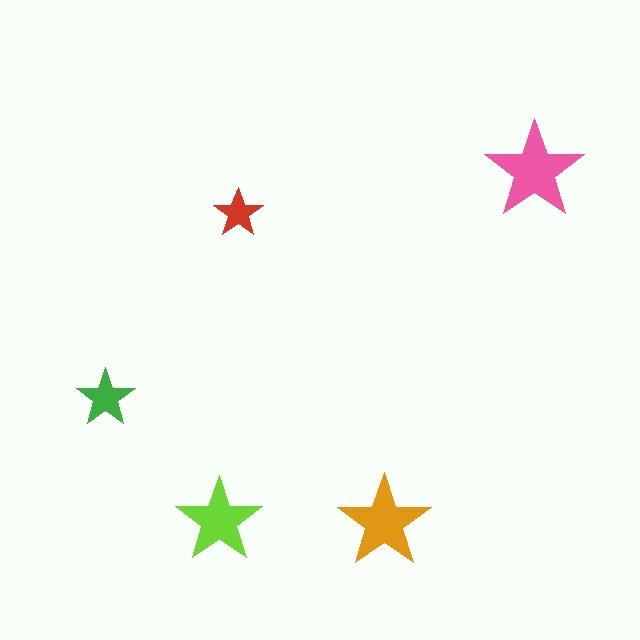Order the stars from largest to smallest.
the pink one, the orange one, the lime one, the green one, the red one.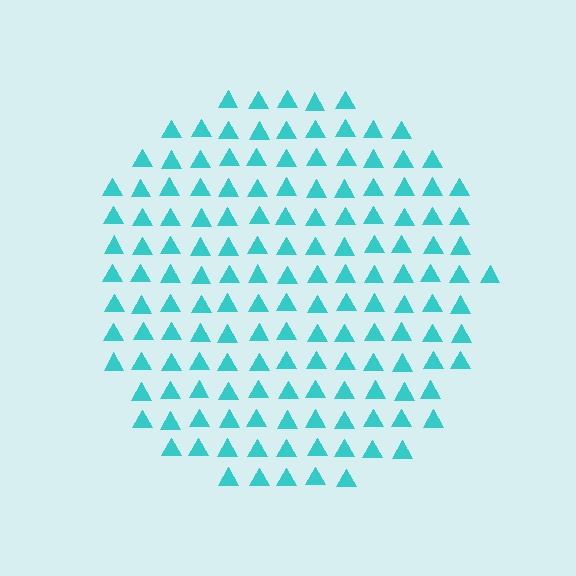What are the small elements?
The small elements are triangles.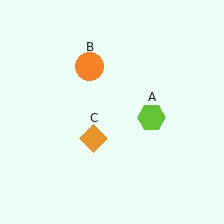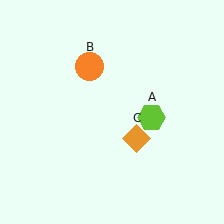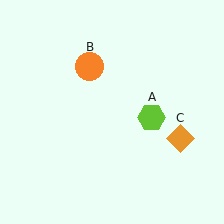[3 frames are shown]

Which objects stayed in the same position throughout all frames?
Lime hexagon (object A) and orange circle (object B) remained stationary.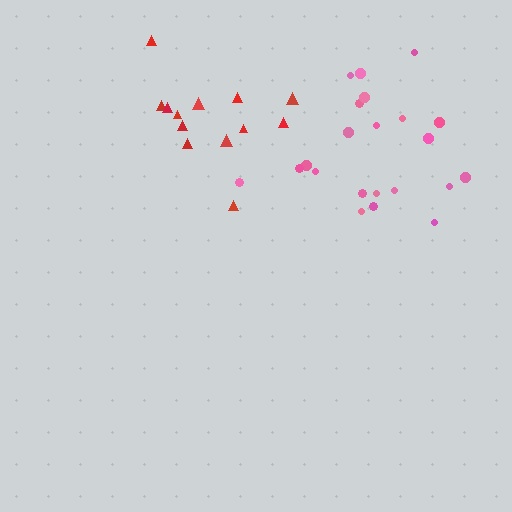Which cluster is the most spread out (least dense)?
Pink.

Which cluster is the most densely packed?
Red.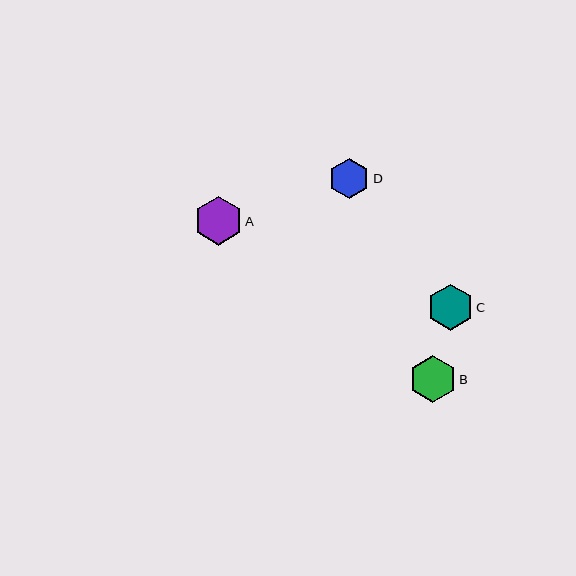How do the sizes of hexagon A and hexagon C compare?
Hexagon A and hexagon C are approximately the same size.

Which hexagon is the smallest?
Hexagon D is the smallest with a size of approximately 40 pixels.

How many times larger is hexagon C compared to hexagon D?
Hexagon C is approximately 1.1 times the size of hexagon D.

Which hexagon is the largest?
Hexagon A is the largest with a size of approximately 49 pixels.